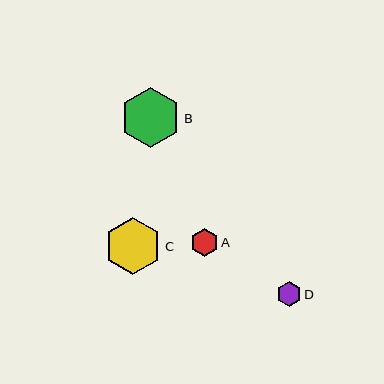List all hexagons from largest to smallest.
From largest to smallest: B, C, A, D.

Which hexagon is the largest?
Hexagon B is the largest with a size of approximately 60 pixels.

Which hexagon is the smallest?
Hexagon D is the smallest with a size of approximately 25 pixels.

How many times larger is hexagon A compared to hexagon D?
Hexagon A is approximately 1.1 times the size of hexagon D.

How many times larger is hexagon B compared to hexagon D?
Hexagon B is approximately 2.4 times the size of hexagon D.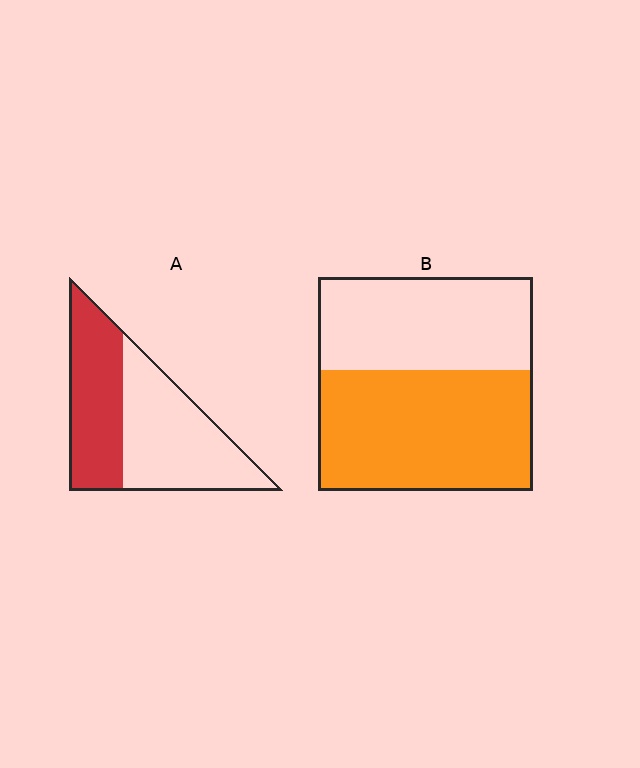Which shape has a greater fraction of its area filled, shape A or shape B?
Shape B.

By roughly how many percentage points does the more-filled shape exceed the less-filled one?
By roughly 15 percentage points (B over A).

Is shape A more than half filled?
No.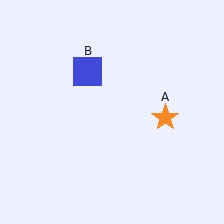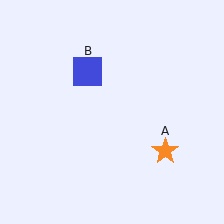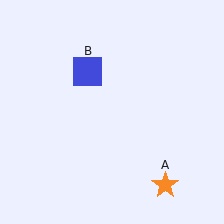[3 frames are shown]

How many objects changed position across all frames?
1 object changed position: orange star (object A).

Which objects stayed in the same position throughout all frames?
Blue square (object B) remained stationary.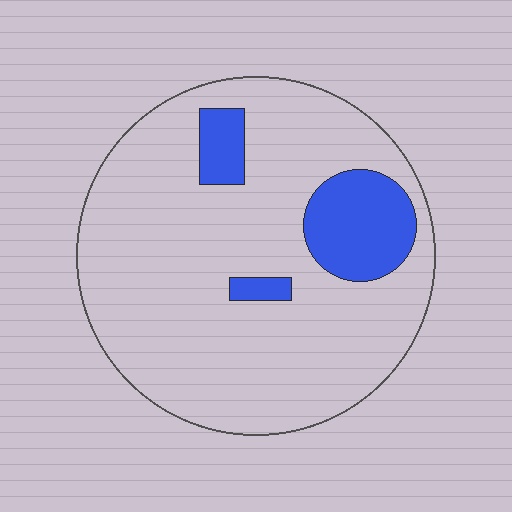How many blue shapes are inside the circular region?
3.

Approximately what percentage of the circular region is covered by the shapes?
Approximately 15%.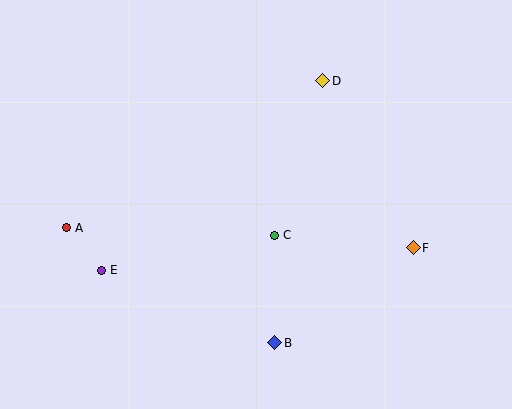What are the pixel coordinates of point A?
Point A is at (66, 228).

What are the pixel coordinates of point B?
Point B is at (275, 343).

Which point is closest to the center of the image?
Point C at (274, 235) is closest to the center.